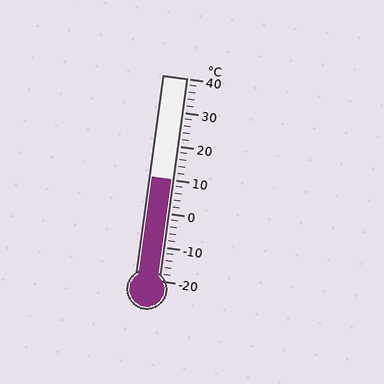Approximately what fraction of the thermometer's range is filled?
The thermometer is filled to approximately 50% of its range.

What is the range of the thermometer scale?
The thermometer scale ranges from -20°C to 40°C.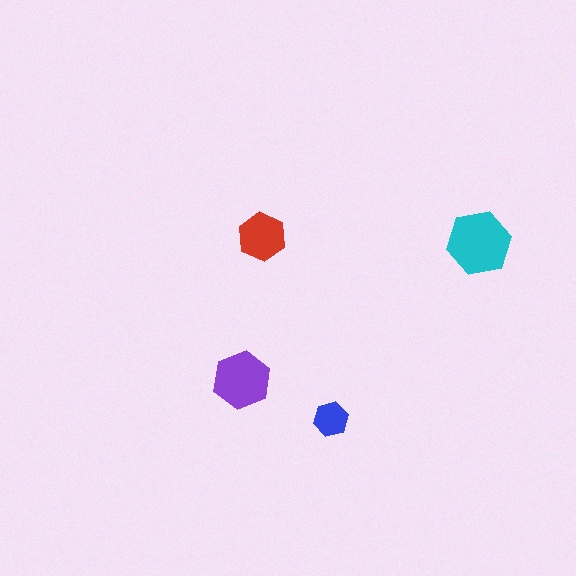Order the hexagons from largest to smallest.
the cyan one, the purple one, the red one, the blue one.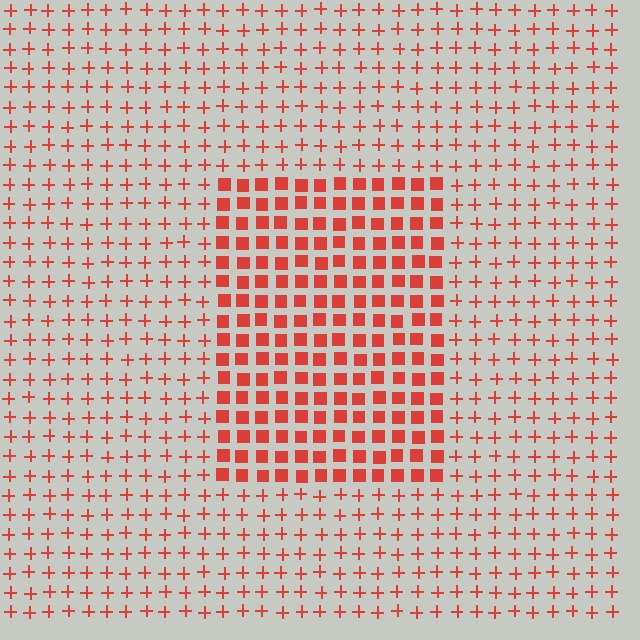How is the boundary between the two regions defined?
The boundary is defined by a change in element shape: squares inside vs. plus signs outside. All elements share the same color and spacing.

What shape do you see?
I see a rectangle.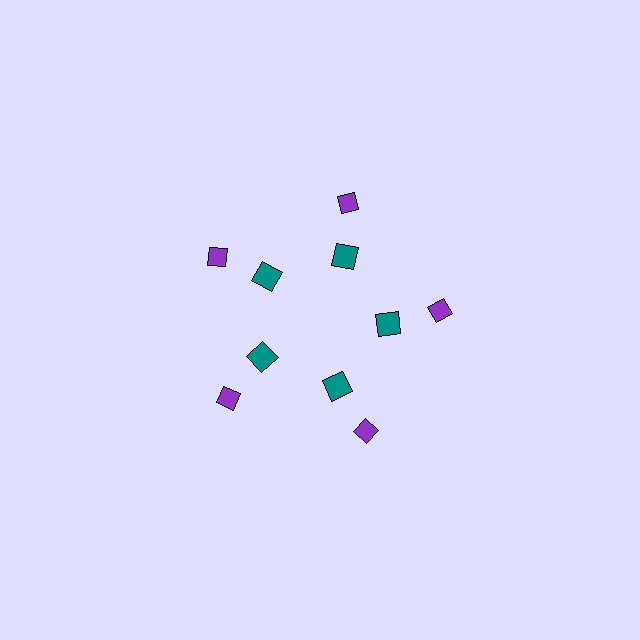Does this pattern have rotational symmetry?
Yes, this pattern has 5-fold rotational symmetry. It looks the same after rotating 72 degrees around the center.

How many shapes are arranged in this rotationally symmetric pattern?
There are 10 shapes, arranged in 5 groups of 2.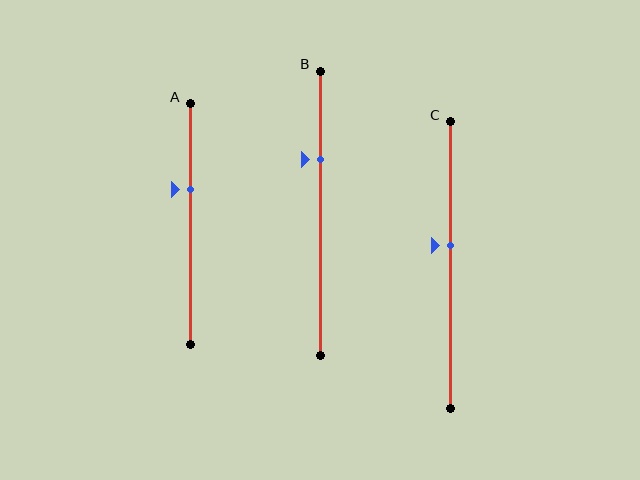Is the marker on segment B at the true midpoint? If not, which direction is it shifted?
No, the marker on segment B is shifted upward by about 19% of the segment length.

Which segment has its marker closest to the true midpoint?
Segment C has its marker closest to the true midpoint.